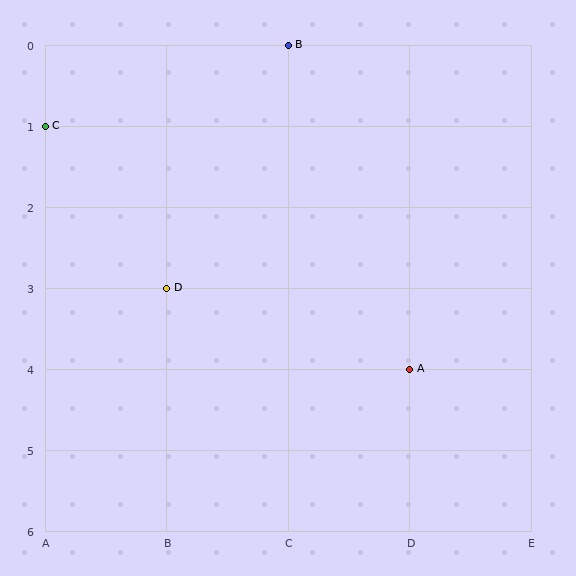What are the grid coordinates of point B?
Point B is at grid coordinates (C, 0).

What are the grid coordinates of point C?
Point C is at grid coordinates (A, 1).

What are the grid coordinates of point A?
Point A is at grid coordinates (D, 4).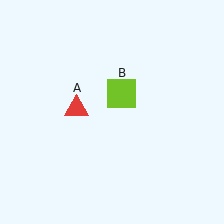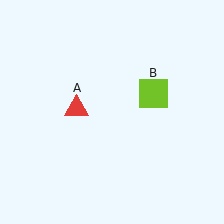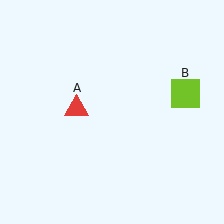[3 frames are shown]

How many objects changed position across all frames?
1 object changed position: lime square (object B).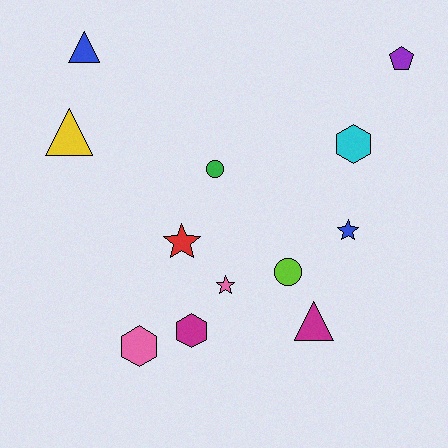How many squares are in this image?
There are no squares.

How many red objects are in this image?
There is 1 red object.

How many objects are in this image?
There are 12 objects.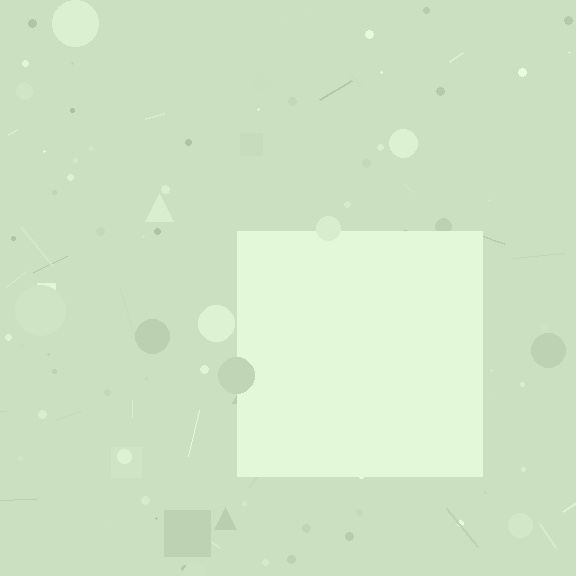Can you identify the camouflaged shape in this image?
The camouflaged shape is a square.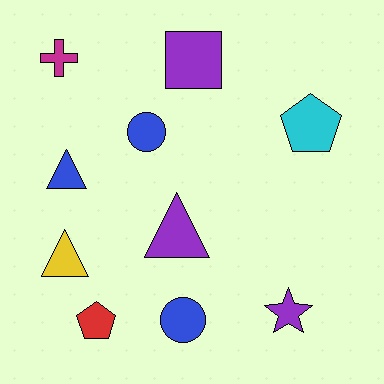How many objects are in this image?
There are 10 objects.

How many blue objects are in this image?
There are 3 blue objects.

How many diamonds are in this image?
There are no diamonds.